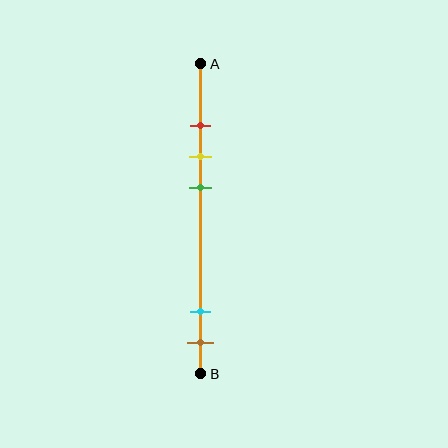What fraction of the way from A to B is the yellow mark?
The yellow mark is approximately 30% (0.3) of the way from A to B.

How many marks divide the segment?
There are 5 marks dividing the segment.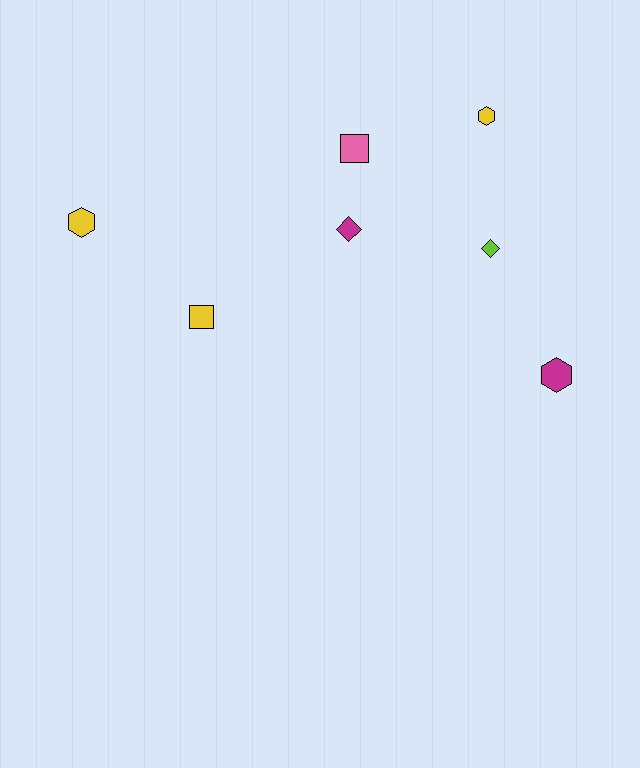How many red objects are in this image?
There are no red objects.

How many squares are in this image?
There are 2 squares.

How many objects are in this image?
There are 7 objects.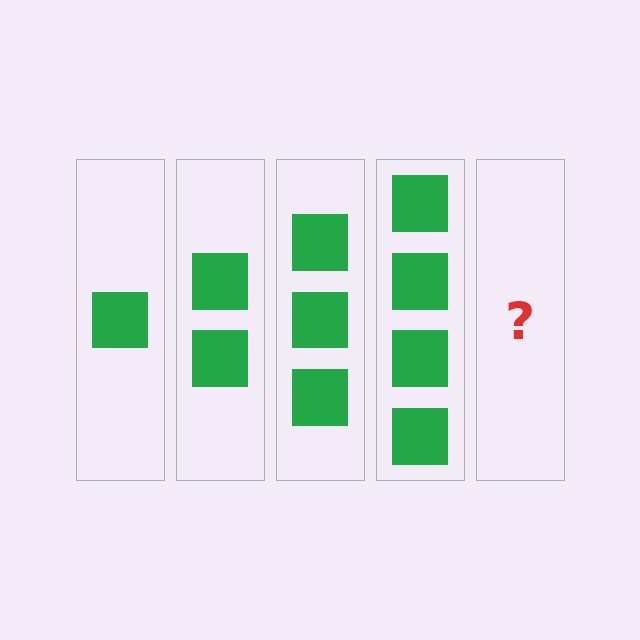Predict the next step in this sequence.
The next step is 5 squares.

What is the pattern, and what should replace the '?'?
The pattern is that each step adds one more square. The '?' should be 5 squares.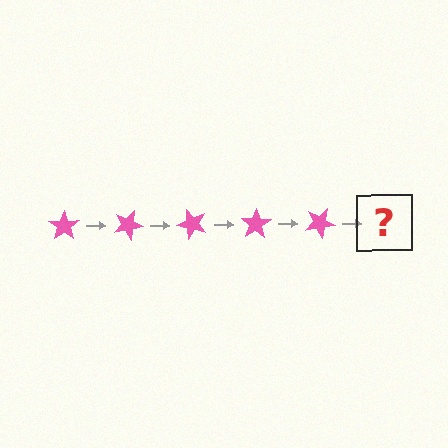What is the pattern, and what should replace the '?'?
The pattern is that the star rotates 25 degrees each step. The '?' should be a pink star rotated 125 degrees.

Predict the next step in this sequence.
The next step is a pink star rotated 125 degrees.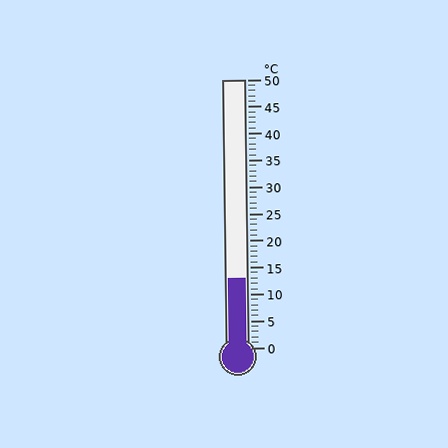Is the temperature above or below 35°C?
The temperature is below 35°C.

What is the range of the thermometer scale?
The thermometer scale ranges from 0°C to 50°C.